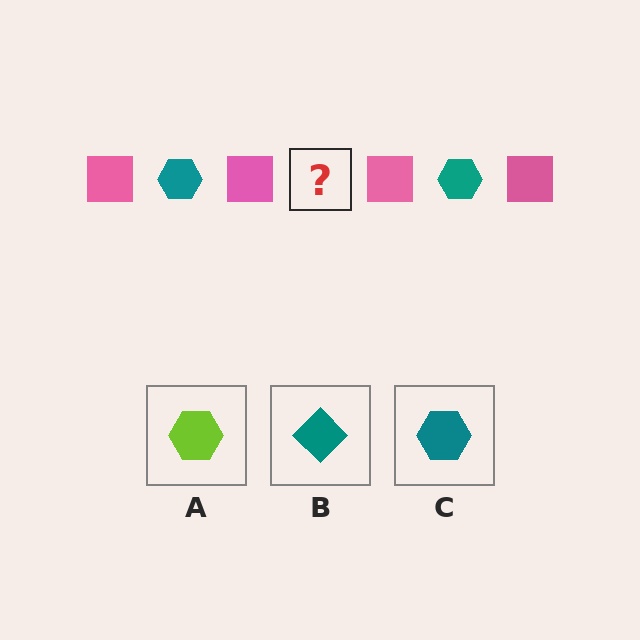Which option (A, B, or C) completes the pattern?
C.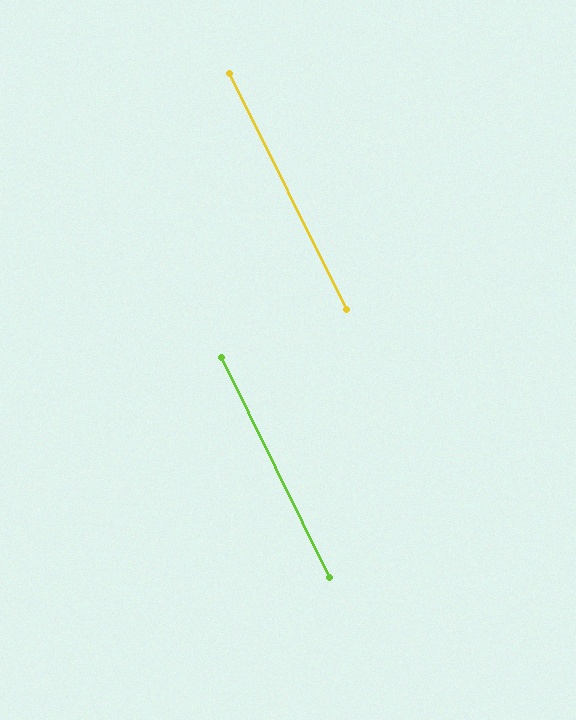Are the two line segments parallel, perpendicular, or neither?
Parallel — their directions differ by only 0.3°.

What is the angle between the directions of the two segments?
Approximately 0 degrees.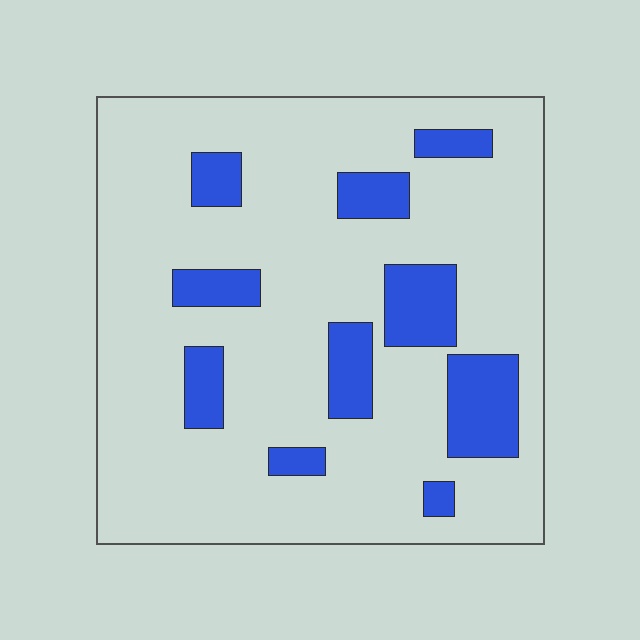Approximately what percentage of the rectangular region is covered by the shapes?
Approximately 20%.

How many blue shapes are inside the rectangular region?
10.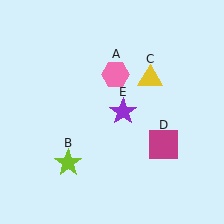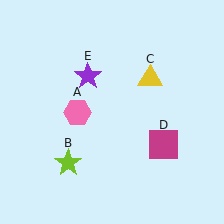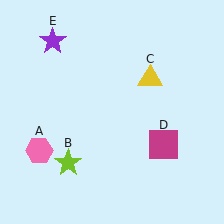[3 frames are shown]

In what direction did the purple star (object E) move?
The purple star (object E) moved up and to the left.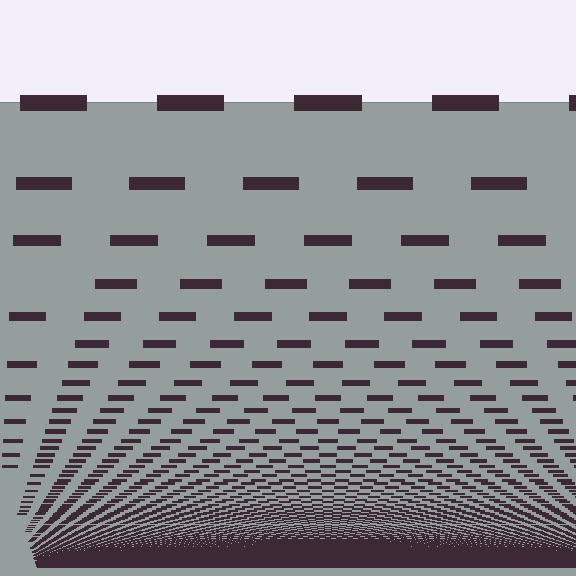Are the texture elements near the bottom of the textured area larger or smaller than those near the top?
Smaller. The gradient is inverted — elements near the bottom are smaller and denser.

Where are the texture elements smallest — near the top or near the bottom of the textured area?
Near the bottom.